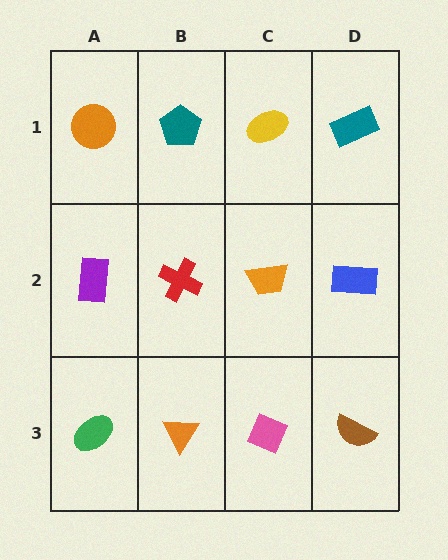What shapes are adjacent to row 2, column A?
An orange circle (row 1, column A), a green ellipse (row 3, column A), a red cross (row 2, column B).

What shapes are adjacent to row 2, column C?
A yellow ellipse (row 1, column C), a pink diamond (row 3, column C), a red cross (row 2, column B), a blue rectangle (row 2, column D).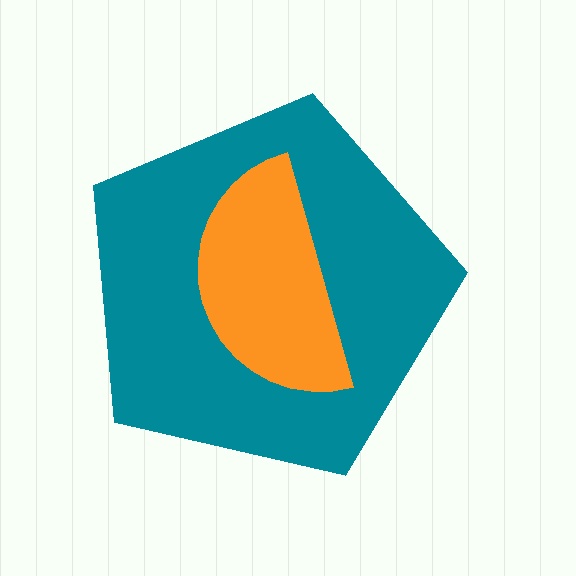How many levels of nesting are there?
2.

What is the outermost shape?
The teal pentagon.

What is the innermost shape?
The orange semicircle.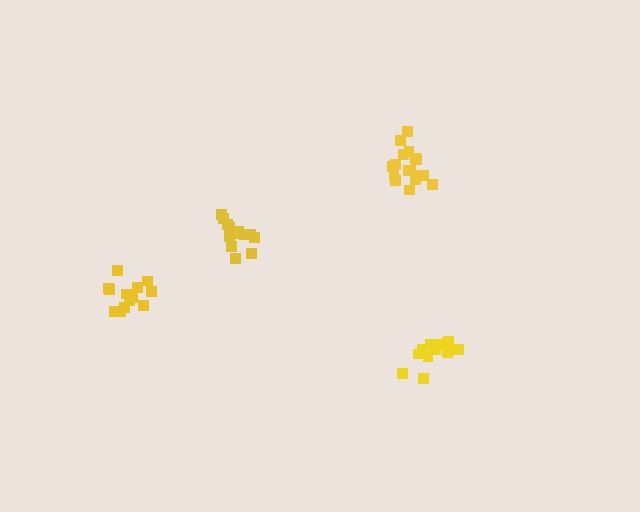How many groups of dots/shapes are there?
There are 4 groups.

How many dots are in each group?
Group 1: 12 dots, Group 2: 14 dots, Group 3: 18 dots, Group 4: 14 dots (58 total).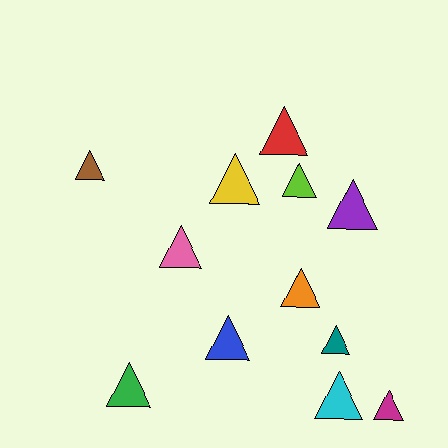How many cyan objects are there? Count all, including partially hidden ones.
There is 1 cyan object.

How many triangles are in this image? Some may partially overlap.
There are 12 triangles.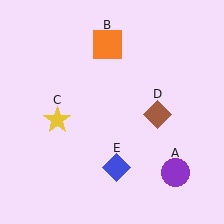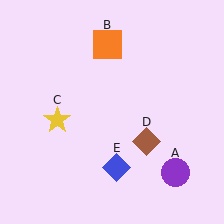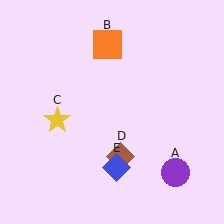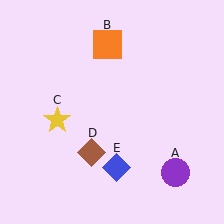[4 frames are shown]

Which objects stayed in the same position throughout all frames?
Purple circle (object A) and orange square (object B) and yellow star (object C) and blue diamond (object E) remained stationary.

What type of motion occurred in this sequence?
The brown diamond (object D) rotated clockwise around the center of the scene.